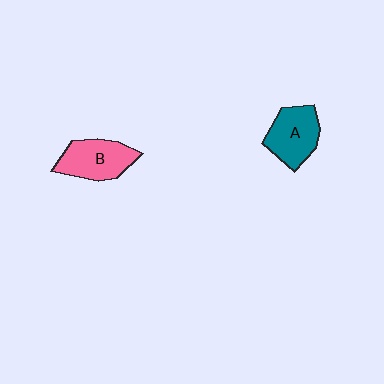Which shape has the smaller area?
Shape A (teal).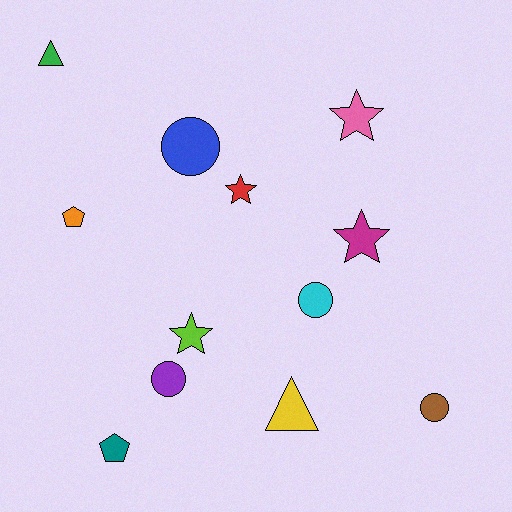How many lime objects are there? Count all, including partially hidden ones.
There is 1 lime object.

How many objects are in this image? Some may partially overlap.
There are 12 objects.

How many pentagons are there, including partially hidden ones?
There are 2 pentagons.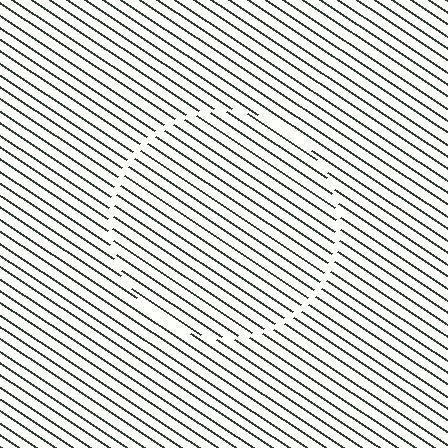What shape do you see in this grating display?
An illusory circle. The interior of the shape contains the same grating, shifted by half a period — the contour is defined by the phase discontinuity where line-ends from the inner and outer gratings abut.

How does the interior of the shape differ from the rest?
The interior of the shape contains the same grating, shifted by half a period — the contour is defined by the phase discontinuity where line-ends from the inner and outer gratings abut.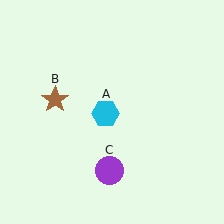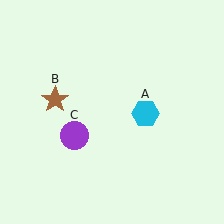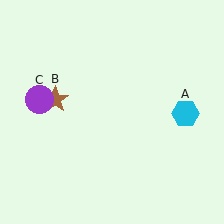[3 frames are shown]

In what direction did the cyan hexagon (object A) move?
The cyan hexagon (object A) moved right.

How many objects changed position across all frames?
2 objects changed position: cyan hexagon (object A), purple circle (object C).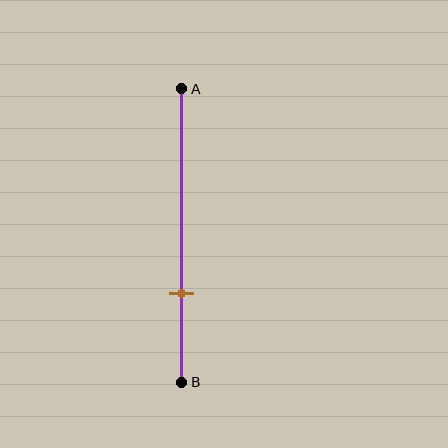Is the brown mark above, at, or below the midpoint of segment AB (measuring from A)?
The brown mark is below the midpoint of segment AB.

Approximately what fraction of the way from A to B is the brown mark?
The brown mark is approximately 70% of the way from A to B.